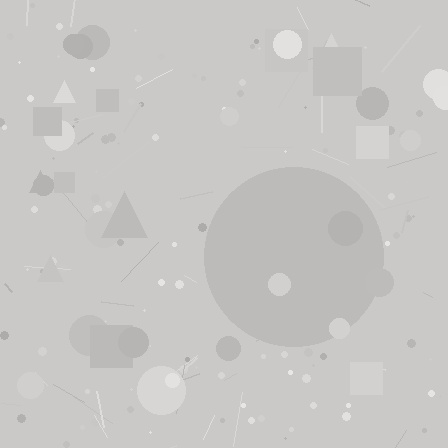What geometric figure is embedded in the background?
A circle is embedded in the background.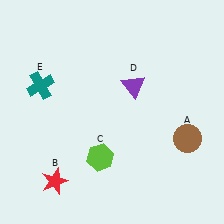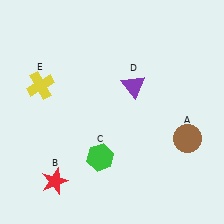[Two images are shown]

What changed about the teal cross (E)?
In Image 1, E is teal. In Image 2, it changed to yellow.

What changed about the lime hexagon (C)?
In Image 1, C is lime. In Image 2, it changed to green.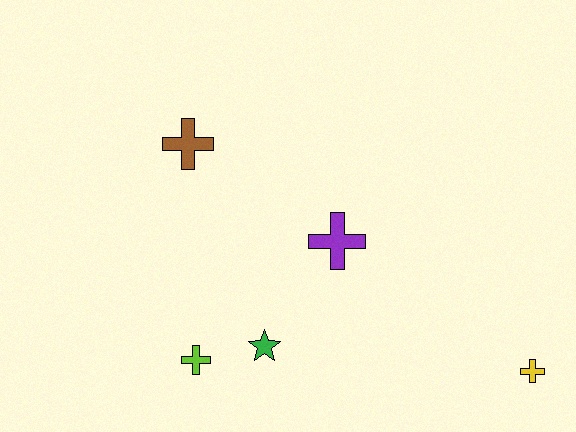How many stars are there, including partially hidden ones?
There is 1 star.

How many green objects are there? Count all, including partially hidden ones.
There is 1 green object.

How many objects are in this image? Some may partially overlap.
There are 5 objects.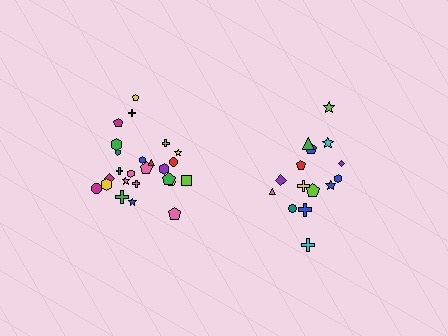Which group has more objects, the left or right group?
The left group.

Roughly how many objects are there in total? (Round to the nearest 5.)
Roughly 40 objects in total.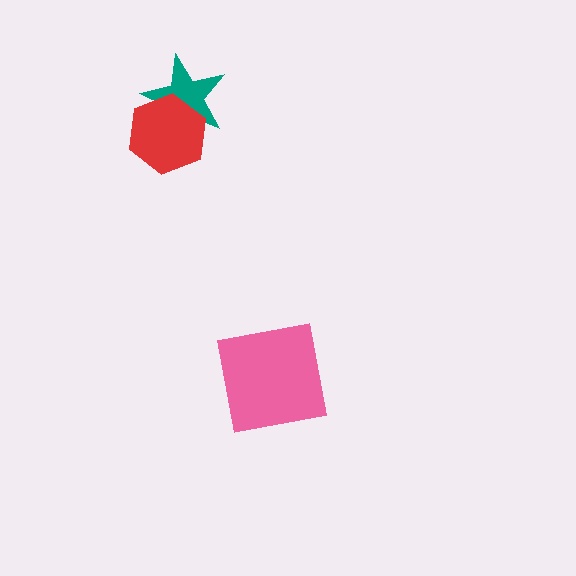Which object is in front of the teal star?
The red hexagon is in front of the teal star.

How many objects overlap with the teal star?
1 object overlaps with the teal star.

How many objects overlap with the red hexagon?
1 object overlaps with the red hexagon.